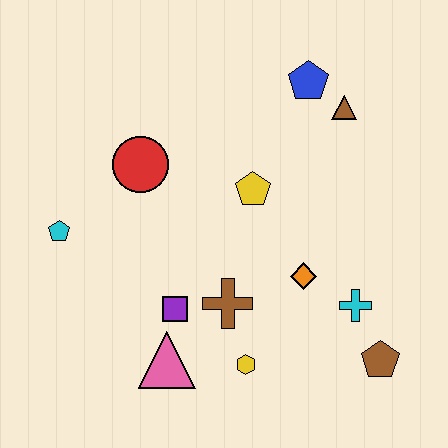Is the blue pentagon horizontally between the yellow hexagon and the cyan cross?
Yes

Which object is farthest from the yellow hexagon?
The blue pentagon is farthest from the yellow hexagon.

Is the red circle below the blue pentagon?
Yes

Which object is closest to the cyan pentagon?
The red circle is closest to the cyan pentagon.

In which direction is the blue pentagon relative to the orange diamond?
The blue pentagon is above the orange diamond.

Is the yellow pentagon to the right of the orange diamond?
No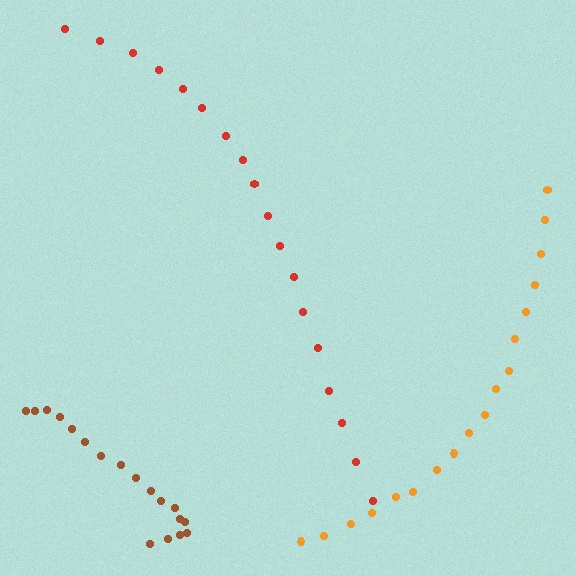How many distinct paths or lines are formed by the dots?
There are 3 distinct paths.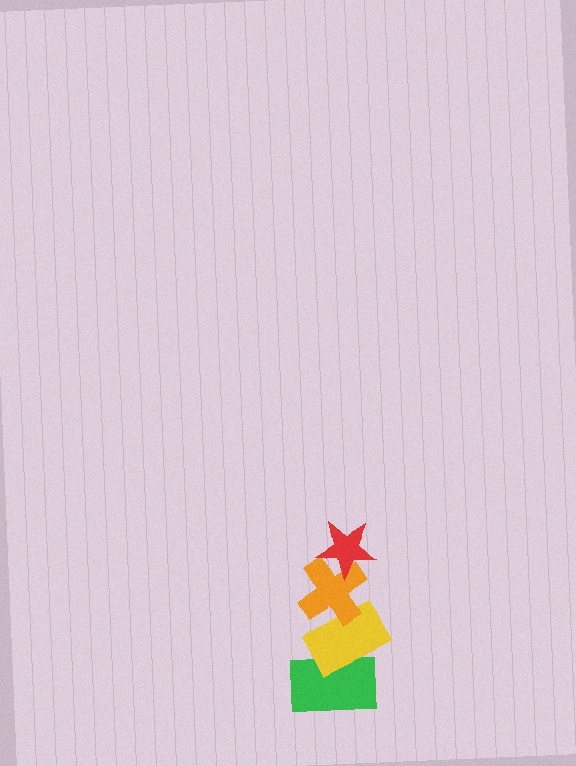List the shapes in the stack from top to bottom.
From top to bottom: the red star, the orange cross, the yellow rectangle, the green rectangle.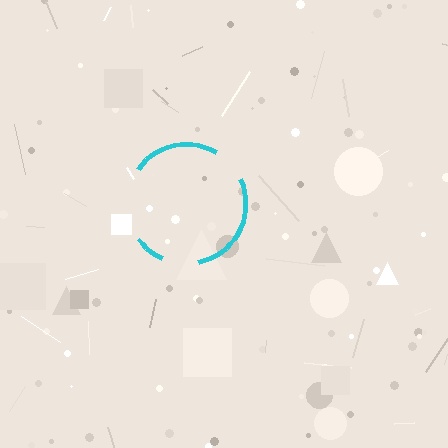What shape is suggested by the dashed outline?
The dashed outline suggests a circle.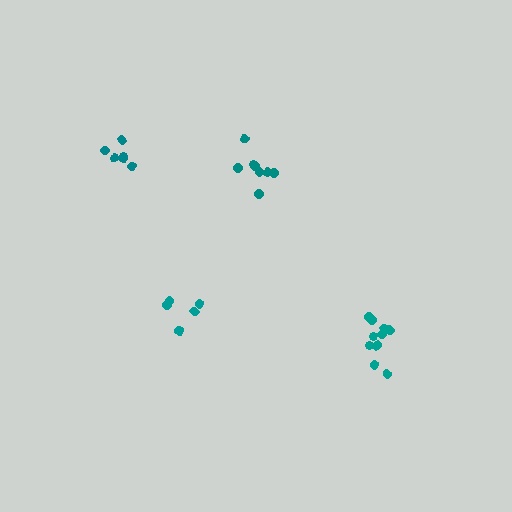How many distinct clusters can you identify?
There are 4 distinct clusters.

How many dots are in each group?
Group 1: 9 dots, Group 2: 6 dots, Group 3: 5 dots, Group 4: 10 dots (30 total).